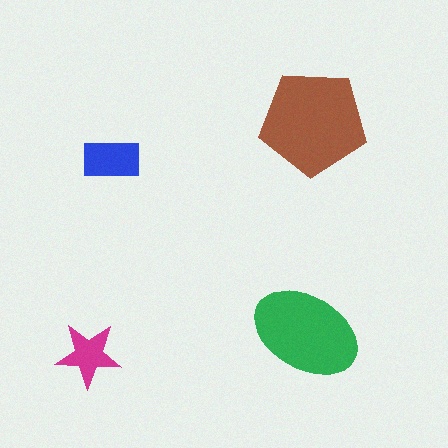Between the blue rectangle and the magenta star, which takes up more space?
The blue rectangle.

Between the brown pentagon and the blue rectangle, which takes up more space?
The brown pentagon.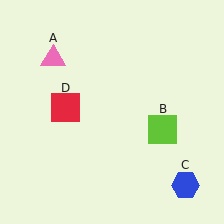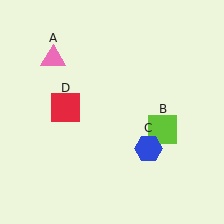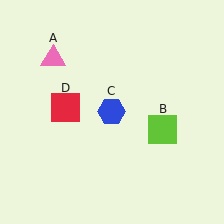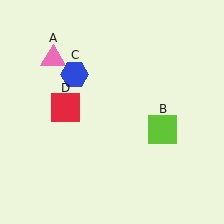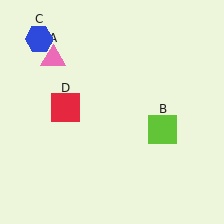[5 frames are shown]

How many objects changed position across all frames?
1 object changed position: blue hexagon (object C).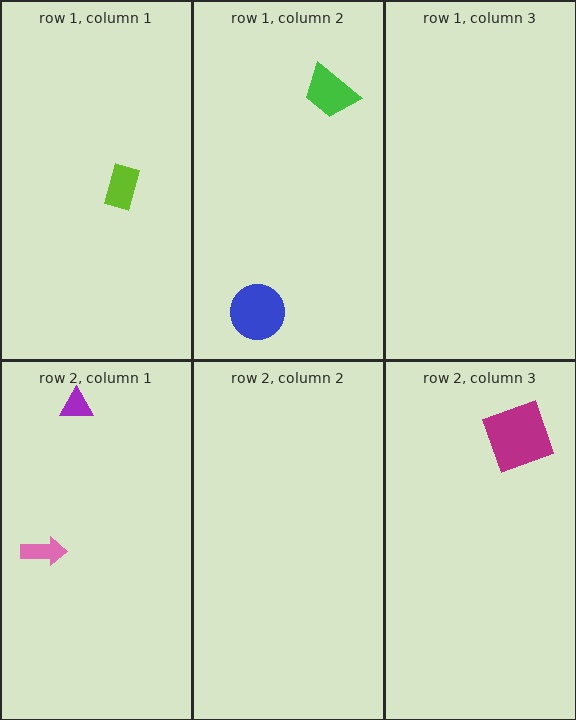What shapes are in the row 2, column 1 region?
The purple triangle, the pink arrow.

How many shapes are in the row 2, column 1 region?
2.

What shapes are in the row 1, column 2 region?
The blue circle, the green trapezoid.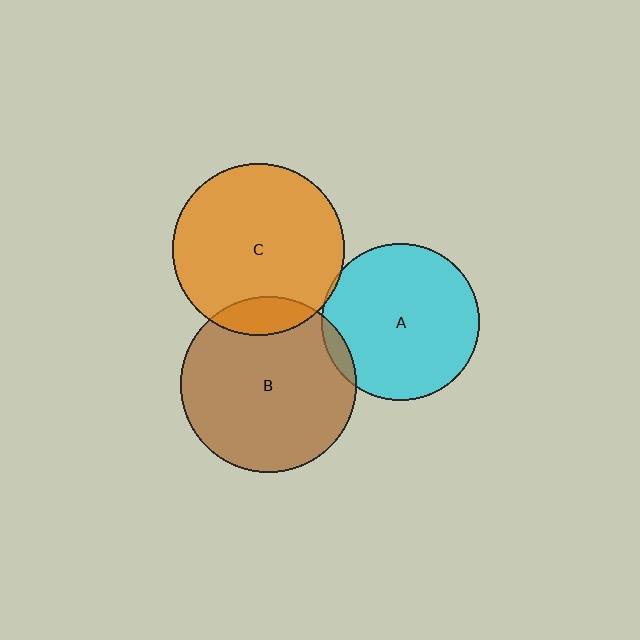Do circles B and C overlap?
Yes.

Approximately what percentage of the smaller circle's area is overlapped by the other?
Approximately 10%.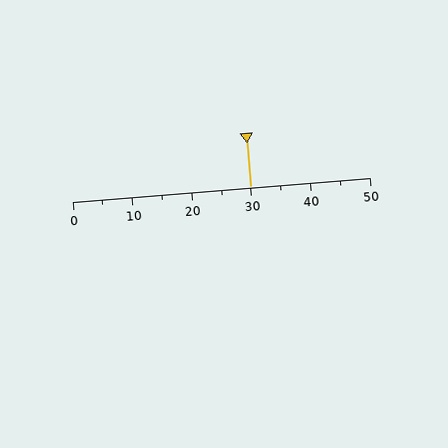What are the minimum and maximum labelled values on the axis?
The axis runs from 0 to 50.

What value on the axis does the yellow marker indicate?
The marker indicates approximately 30.